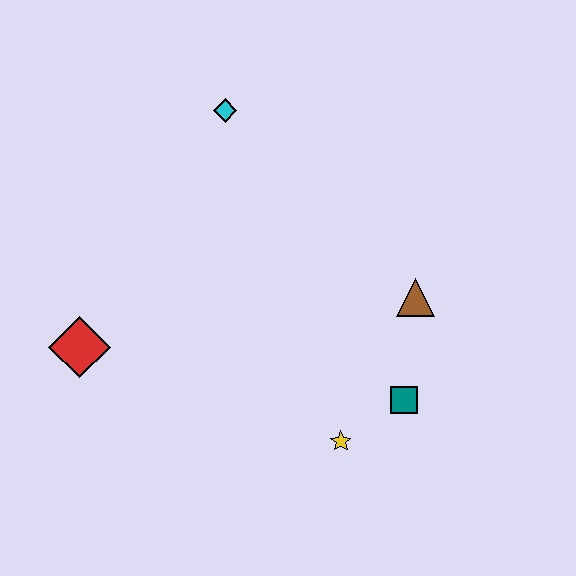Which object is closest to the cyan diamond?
The brown triangle is closest to the cyan diamond.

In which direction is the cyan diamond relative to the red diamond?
The cyan diamond is above the red diamond.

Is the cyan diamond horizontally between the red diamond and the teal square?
Yes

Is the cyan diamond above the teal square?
Yes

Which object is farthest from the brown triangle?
The red diamond is farthest from the brown triangle.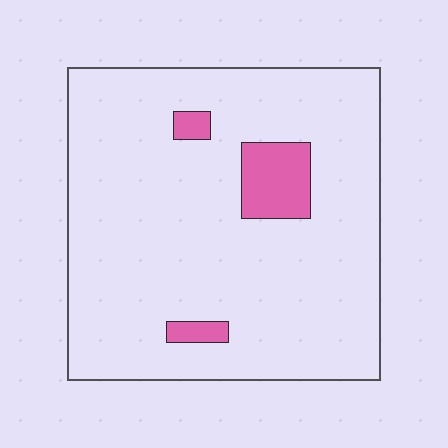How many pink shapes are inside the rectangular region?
3.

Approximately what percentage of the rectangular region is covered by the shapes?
Approximately 10%.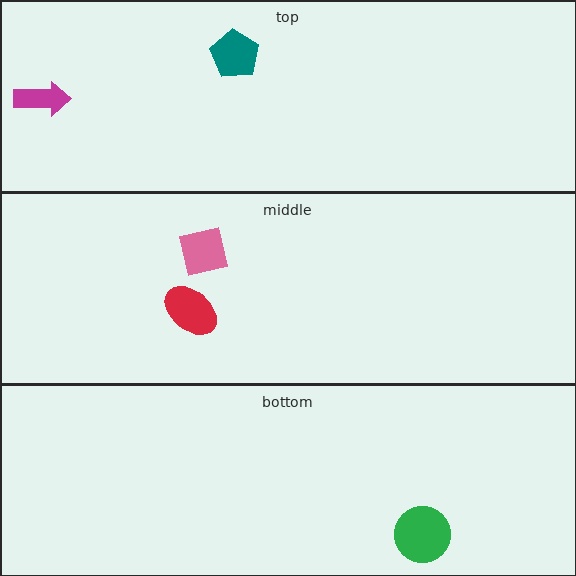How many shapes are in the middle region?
2.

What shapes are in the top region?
The teal pentagon, the magenta arrow.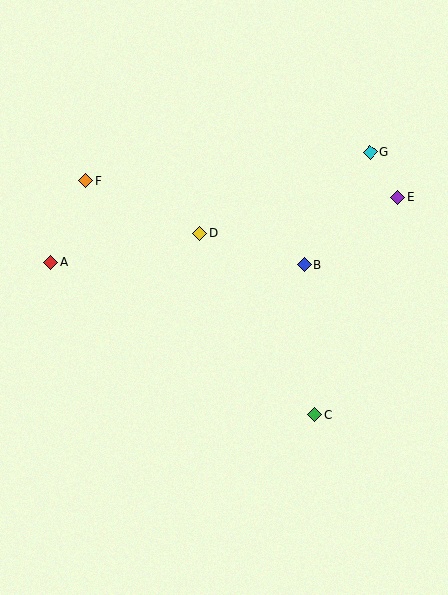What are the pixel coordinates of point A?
Point A is at (51, 262).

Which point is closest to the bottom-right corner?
Point C is closest to the bottom-right corner.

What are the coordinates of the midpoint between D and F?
The midpoint between D and F is at (143, 207).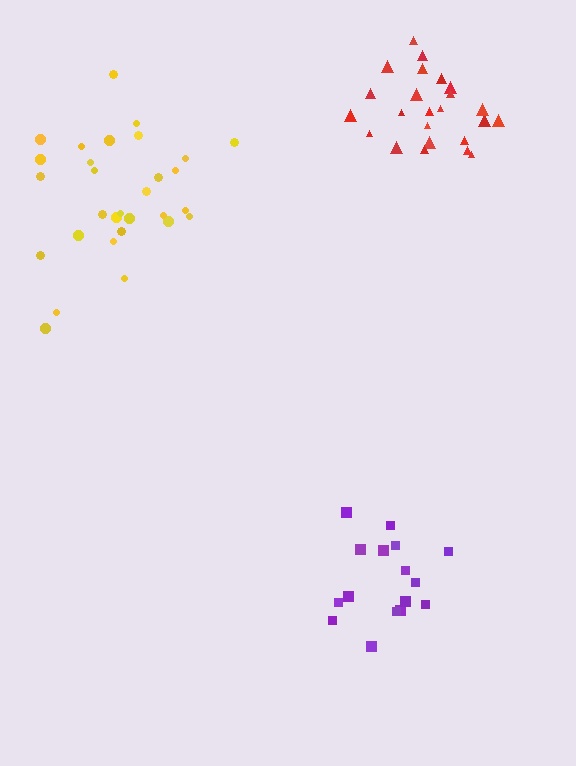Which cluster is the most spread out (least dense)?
Yellow.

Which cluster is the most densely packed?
Red.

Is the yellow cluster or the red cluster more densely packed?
Red.